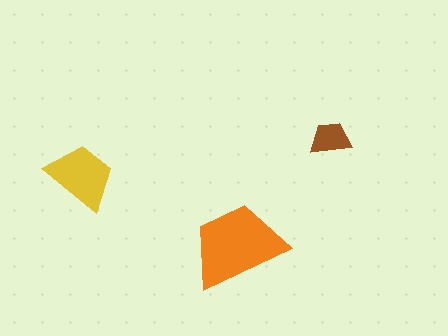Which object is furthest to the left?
The yellow trapezoid is leftmost.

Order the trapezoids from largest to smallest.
the orange one, the yellow one, the brown one.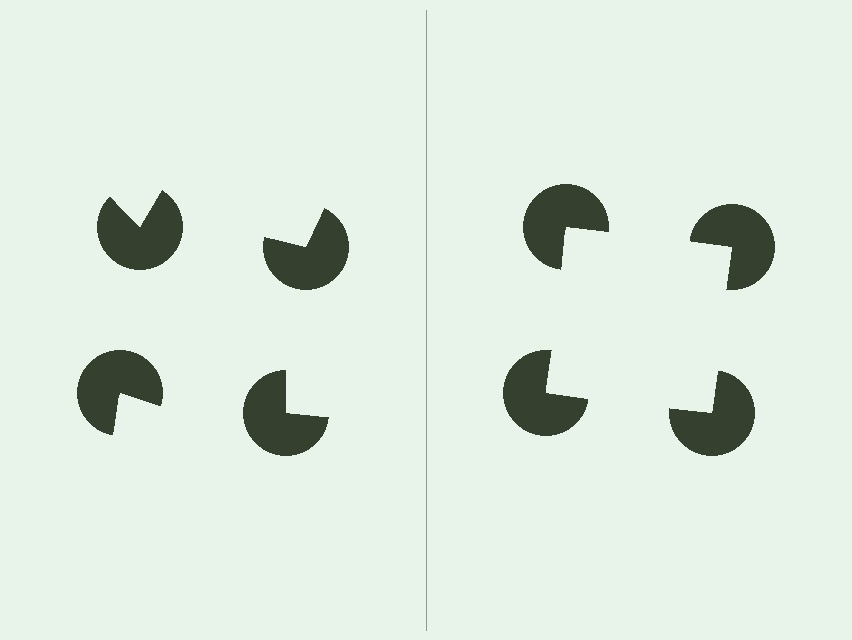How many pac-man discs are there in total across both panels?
8 — 4 on each side.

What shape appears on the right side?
An illusory square.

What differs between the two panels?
The pac-man discs are positioned identically on both sides; only the wedge orientations differ. On the right they align to a square; on the left they are misaligned.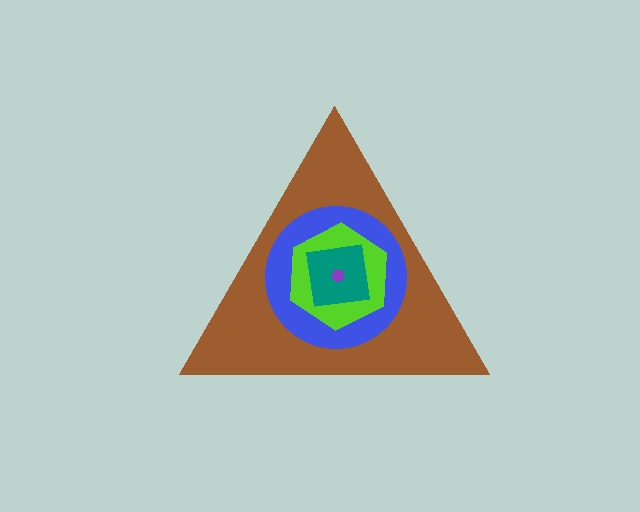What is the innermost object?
The purple pentagon.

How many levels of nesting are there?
5.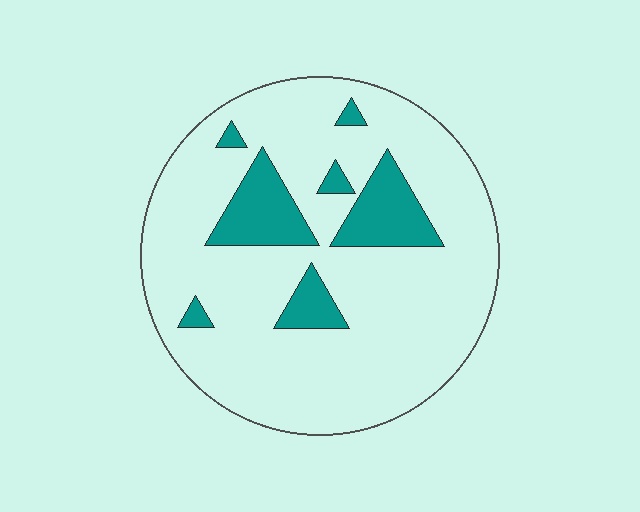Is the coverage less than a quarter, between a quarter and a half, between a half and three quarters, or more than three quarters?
Less than a quarter.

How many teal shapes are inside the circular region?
7.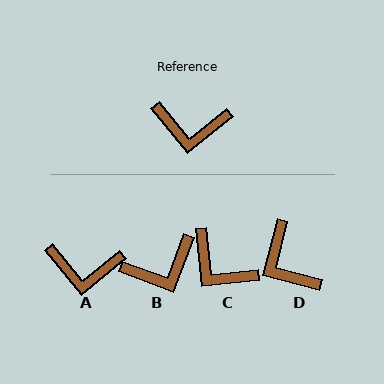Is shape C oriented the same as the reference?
No, it is off by about 33 degrees.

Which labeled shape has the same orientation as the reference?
A.